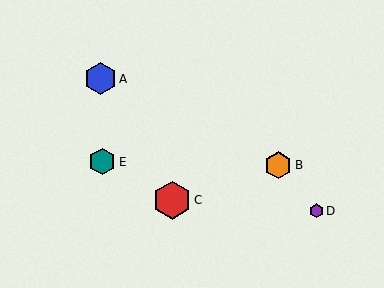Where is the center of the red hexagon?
The center of the red hexagon is at (172, 200).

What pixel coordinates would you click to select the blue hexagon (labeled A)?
Click at (100, 79) to select the blue hexagon A.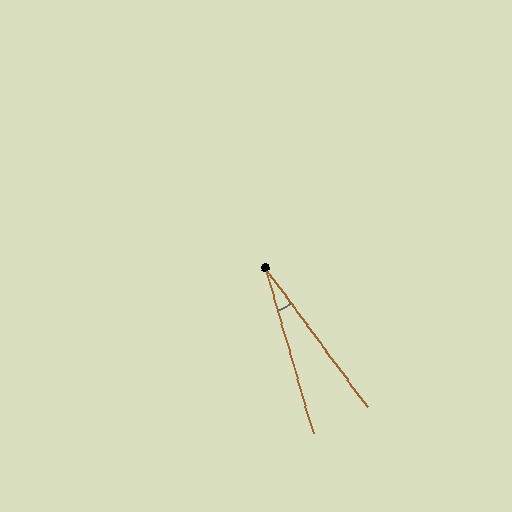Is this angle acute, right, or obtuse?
It is acute.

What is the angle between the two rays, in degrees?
Approximately 20 degrees.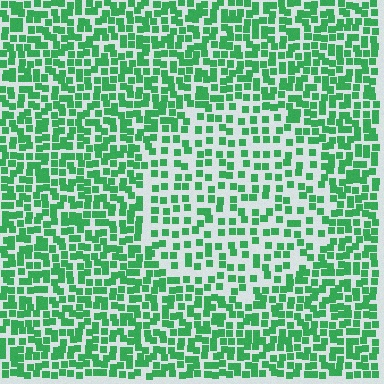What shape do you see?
I see a circle.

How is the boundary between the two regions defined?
The boundary is defined by a change in element density (approximately 1.8x ratio). All elements are the same color, size, and shape.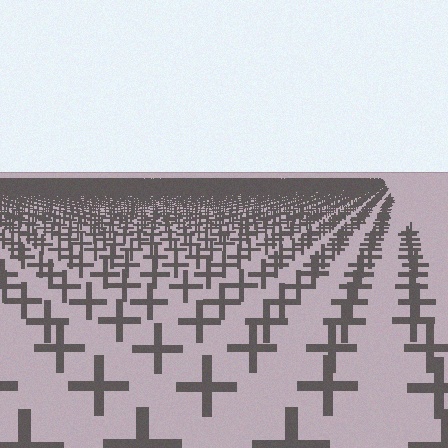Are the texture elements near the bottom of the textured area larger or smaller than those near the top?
Larger. Near the bottom, elements are closer to the viewer and appear at a bigger on-screen size.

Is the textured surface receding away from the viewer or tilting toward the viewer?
The surface is receding away from the viewer. Texture elements get smaller and denser toward the top.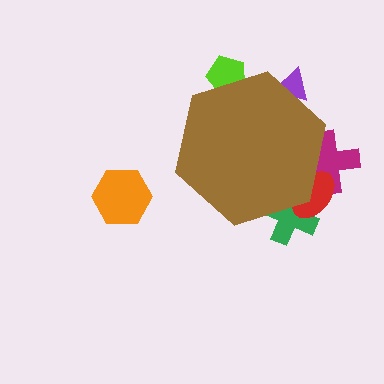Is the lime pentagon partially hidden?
Yes, the lime pentagon is partially hidden behind the brown hexagon.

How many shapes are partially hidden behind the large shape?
5 shapes are partially hidden.